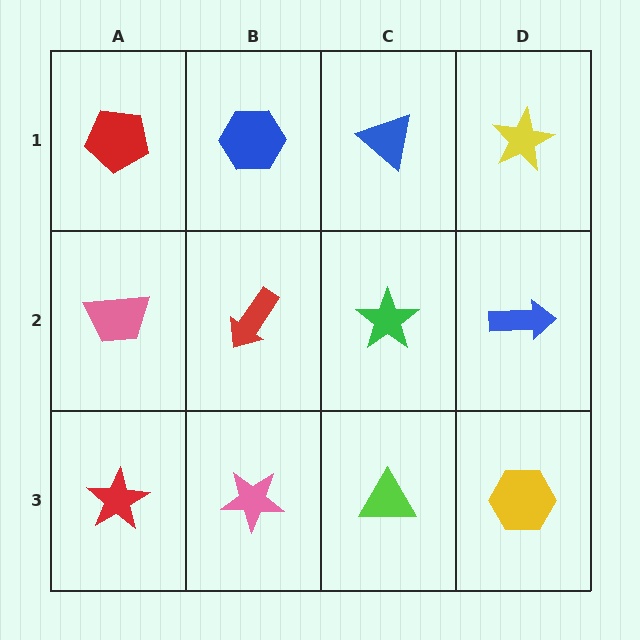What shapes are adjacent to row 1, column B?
A red arrow (row 2, column B), a red pentagon (row 1, column A), a blue triangle (row 1, column C).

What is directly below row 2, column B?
A pink star.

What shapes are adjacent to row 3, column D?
A blue arrow (row 2, column D), a lime triangle (row 3, column C).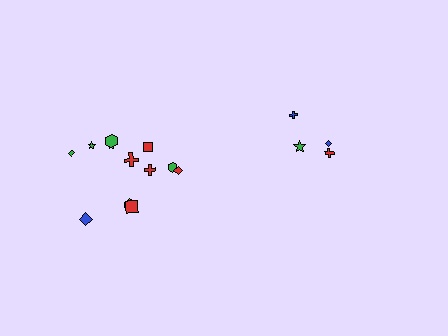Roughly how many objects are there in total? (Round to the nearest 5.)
Roughly 15 objects in total.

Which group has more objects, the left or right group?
The left group.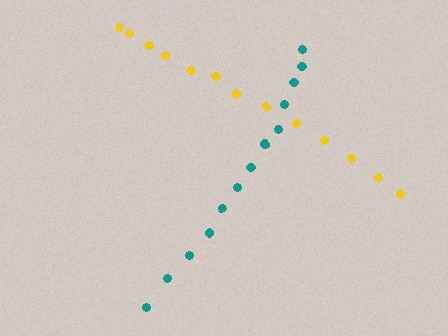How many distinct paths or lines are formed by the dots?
There are 2 distinct paths.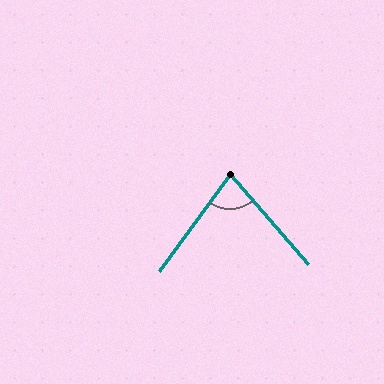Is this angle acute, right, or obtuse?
It is acute.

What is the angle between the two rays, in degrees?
Approximately 77 degrees.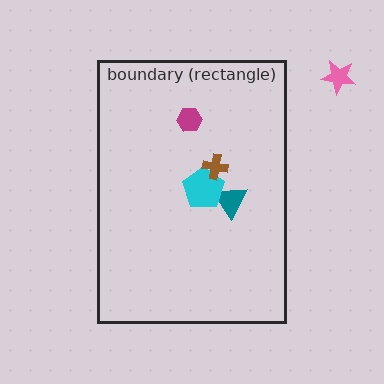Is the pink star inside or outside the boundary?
Outside.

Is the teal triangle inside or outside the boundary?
Inside.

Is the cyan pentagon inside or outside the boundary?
Inside.